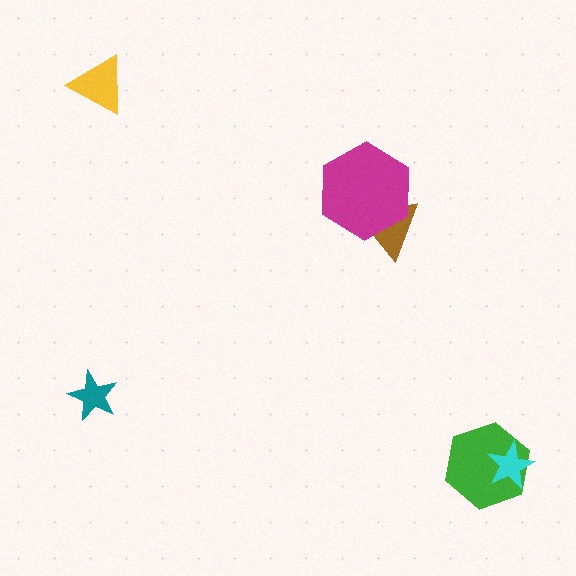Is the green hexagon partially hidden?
Yes, it is partially covered by another shape.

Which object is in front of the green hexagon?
The cyan star is in front of the green hexagon.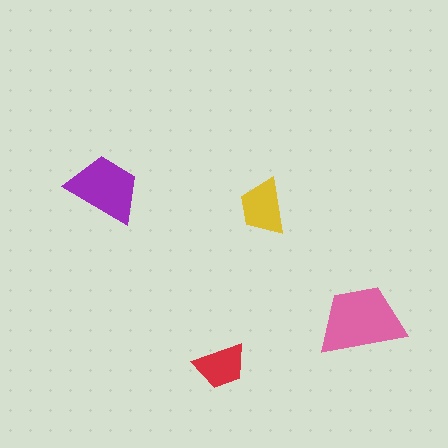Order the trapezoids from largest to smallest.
the pink one, the purple one, the yellow one, the red one.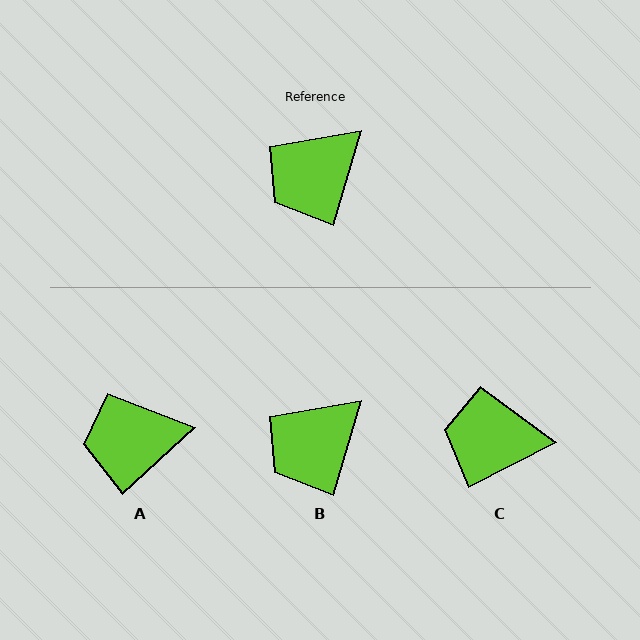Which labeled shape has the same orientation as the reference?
B.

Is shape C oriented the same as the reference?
No, it is off by about 46 degrees.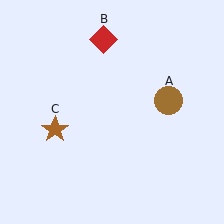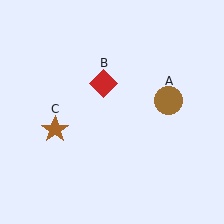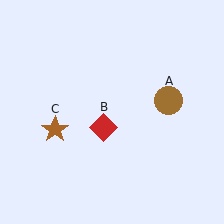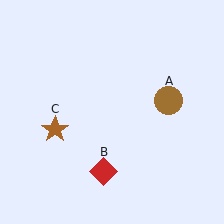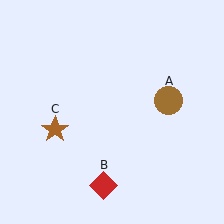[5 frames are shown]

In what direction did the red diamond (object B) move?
The red diamond (object B) moved down.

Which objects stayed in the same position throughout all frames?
Brown circle (object A) and brown star (object C) remained stationary.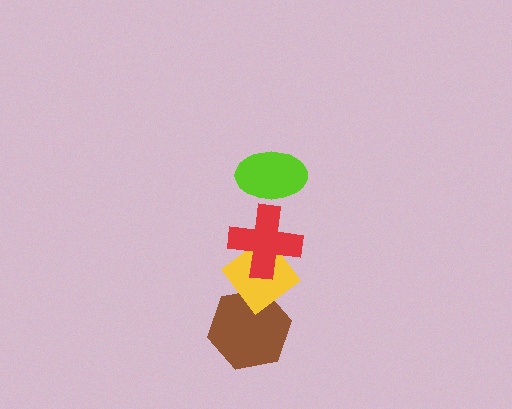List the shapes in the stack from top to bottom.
From top to bottom: the lime ellipse, the red cross, the yellow diamond, the brown hexagon.